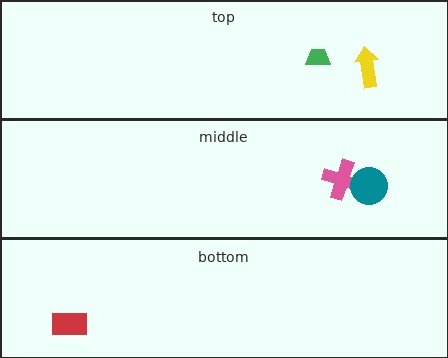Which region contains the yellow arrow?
The top region.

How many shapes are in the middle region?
2.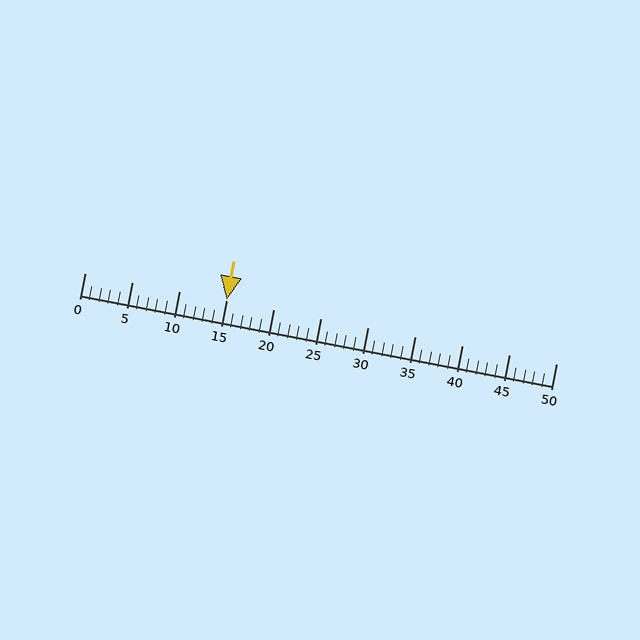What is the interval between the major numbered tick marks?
The major tick marks are spaced 5 units apart.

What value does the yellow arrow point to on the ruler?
The yellow arrow points to approximately 15.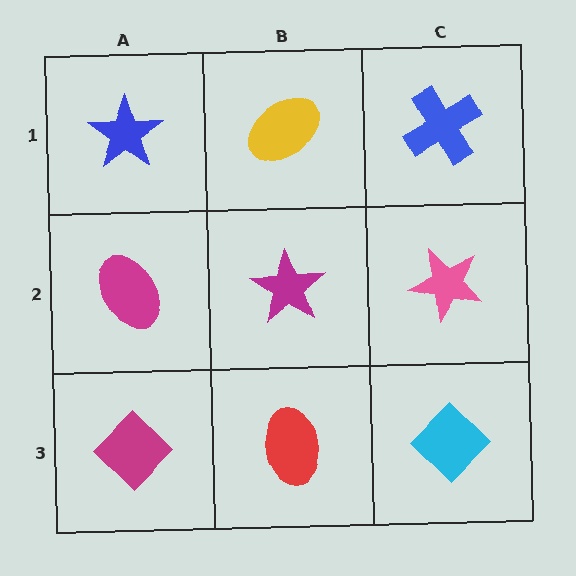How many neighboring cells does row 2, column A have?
3.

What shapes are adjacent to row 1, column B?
A magenta star (row 2, column B), a blue star (row 1, column A), a blue cross (row 1, column C).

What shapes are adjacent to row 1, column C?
A pink star (row 2, column C), a yellow ellipse (row 1, column B).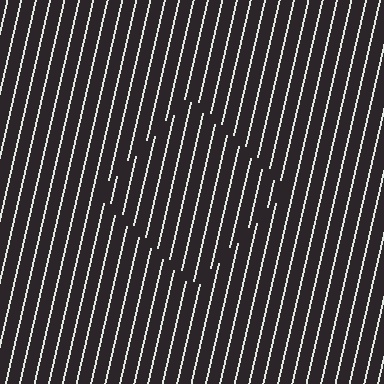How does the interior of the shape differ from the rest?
The interior of the shape contains the same grating, shifted by half a period — the contour is defined by the phase discontinuity where line-ends from the inner and outer gratings abut.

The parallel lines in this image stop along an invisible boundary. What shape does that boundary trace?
An illusory square. The interior of the shape contains the same grating, shifted by half a period — the contour is defined by the phase discontinuity where line-ends from the inner and outer gratings abut.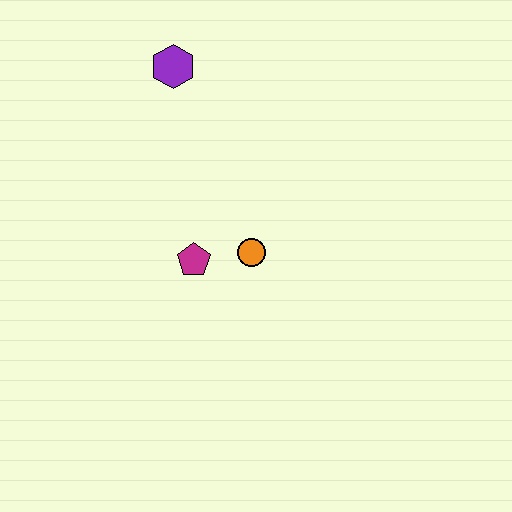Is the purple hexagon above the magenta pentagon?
Yes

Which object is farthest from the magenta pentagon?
The purple hexagon is farthest from the magenta pentagon.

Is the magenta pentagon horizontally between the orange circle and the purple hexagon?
Yes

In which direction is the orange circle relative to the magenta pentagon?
The orange circle is to the right of the magenta pentagon.